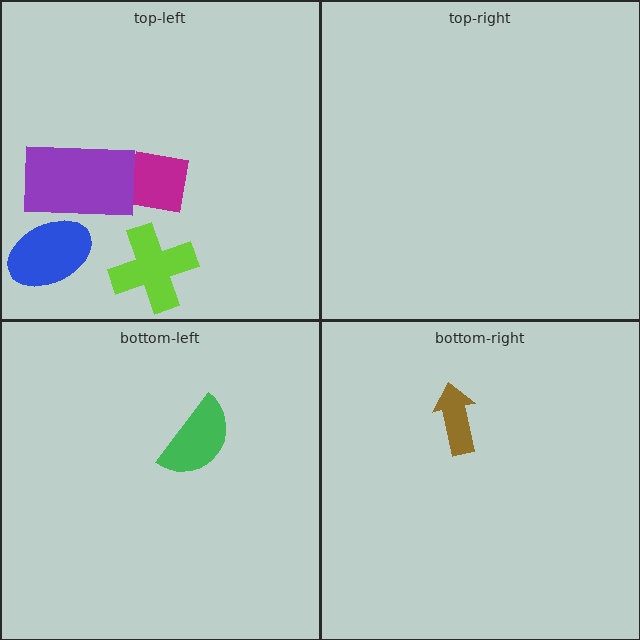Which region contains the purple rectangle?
The top-left region.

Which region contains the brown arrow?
The bottom-right region.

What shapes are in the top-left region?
The lime cross, the blue ellipse, the magenta square, the purple rectangle.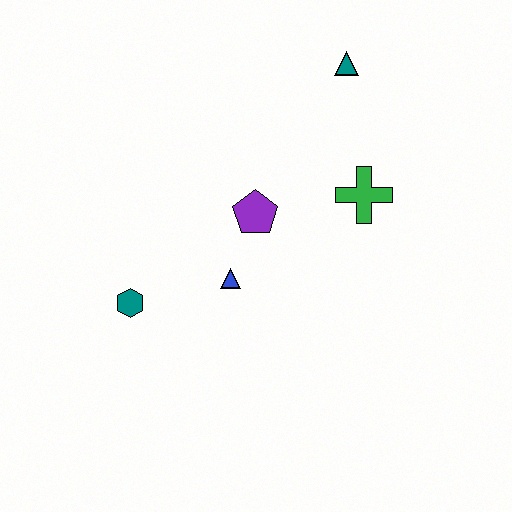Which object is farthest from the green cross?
The teal hexagon is farthest from the green cross.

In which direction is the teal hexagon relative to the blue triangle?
The teal hexagon is to the left of the blue triangle.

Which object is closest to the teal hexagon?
The blue triangle is closest to the teal hexagon.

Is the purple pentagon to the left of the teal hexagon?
No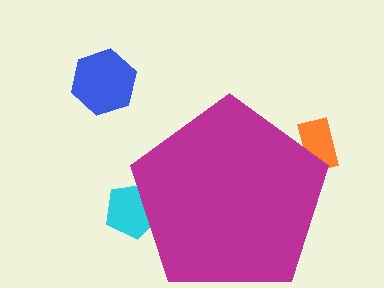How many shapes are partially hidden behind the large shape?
3 shapes are partially hidden.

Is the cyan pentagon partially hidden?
Yes, the cyan pentagon is partially hidden behind the magenta pentagon.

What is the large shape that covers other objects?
A magenta pentagon.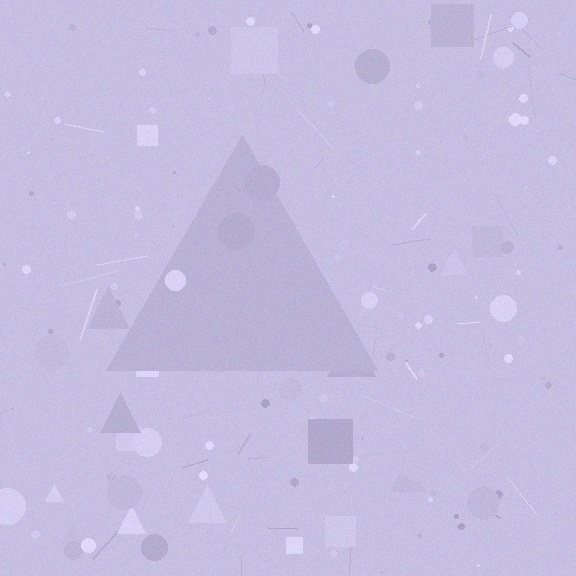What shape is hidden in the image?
A triangle is hidden in the image.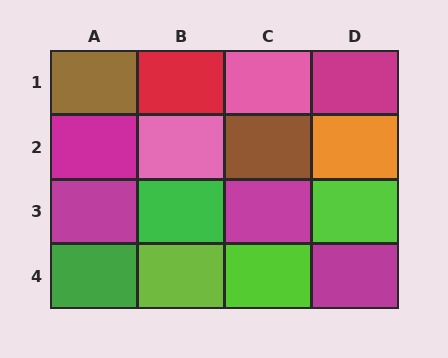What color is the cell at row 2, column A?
Magenta.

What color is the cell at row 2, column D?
Orange.